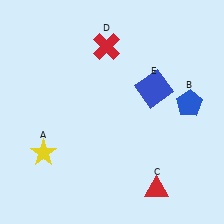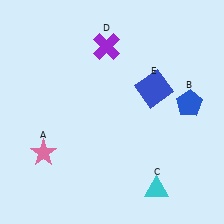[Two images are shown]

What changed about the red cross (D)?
In Image 1, D is red. In Image 2, it changed to purple.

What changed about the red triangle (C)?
In Image 1, C is red. In Image 2, it changed to cyan.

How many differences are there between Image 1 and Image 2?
There are 3 differences between the two images.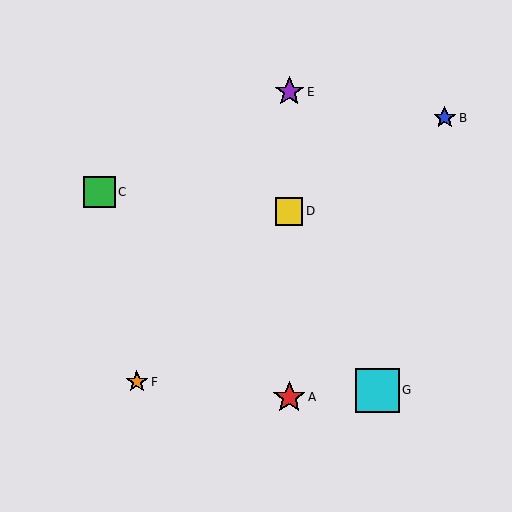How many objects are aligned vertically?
3 objects (A, D, E) are aligned vertically.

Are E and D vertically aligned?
Yes, both are at x≈289.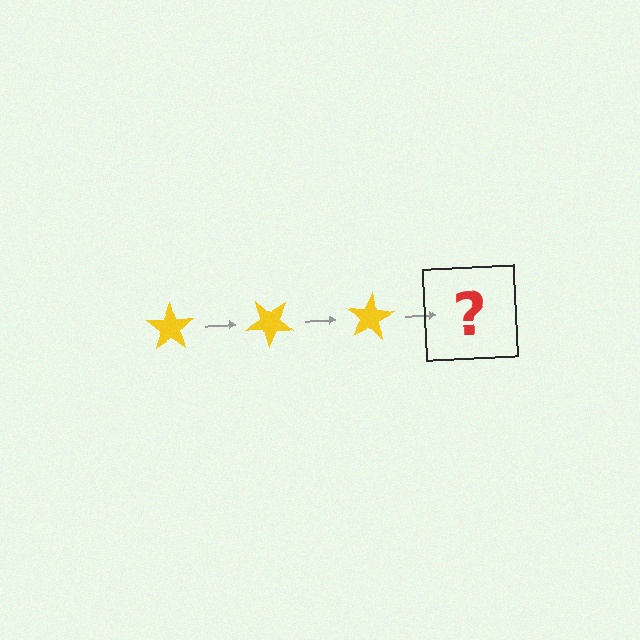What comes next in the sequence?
The next element should be a yellow star rotated 120 degrees.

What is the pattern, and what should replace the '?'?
The pattern is that the star rotates 40 degrees each step. The '?' should be a yellow star rotated 120 degrees.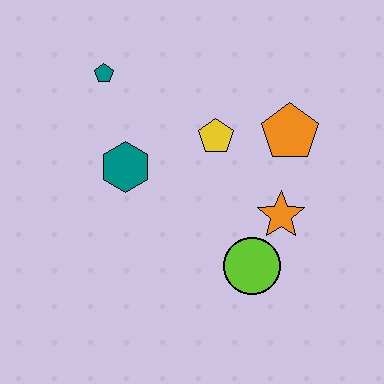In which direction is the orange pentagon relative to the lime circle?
The orange pentagon is above the lime circle.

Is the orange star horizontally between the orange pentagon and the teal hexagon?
Yes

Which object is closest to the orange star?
The lime circle is closest to the orange star.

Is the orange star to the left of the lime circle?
No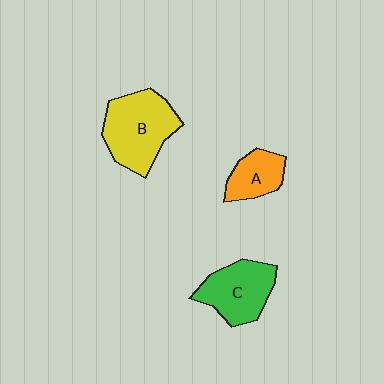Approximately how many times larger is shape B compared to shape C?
Approximately 1.2 times.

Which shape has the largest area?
Shape B (yellow).